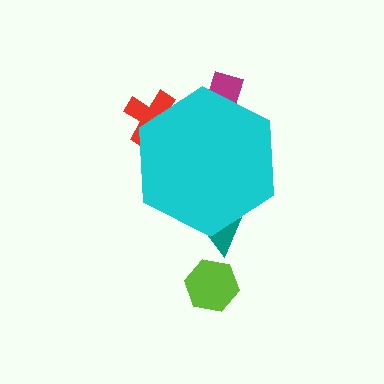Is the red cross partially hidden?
Yes, the red cross is partially hidden behind the cyan hexagon.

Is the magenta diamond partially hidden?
Yes, the magenta diamond is partially hidden behind the cyan hexagon.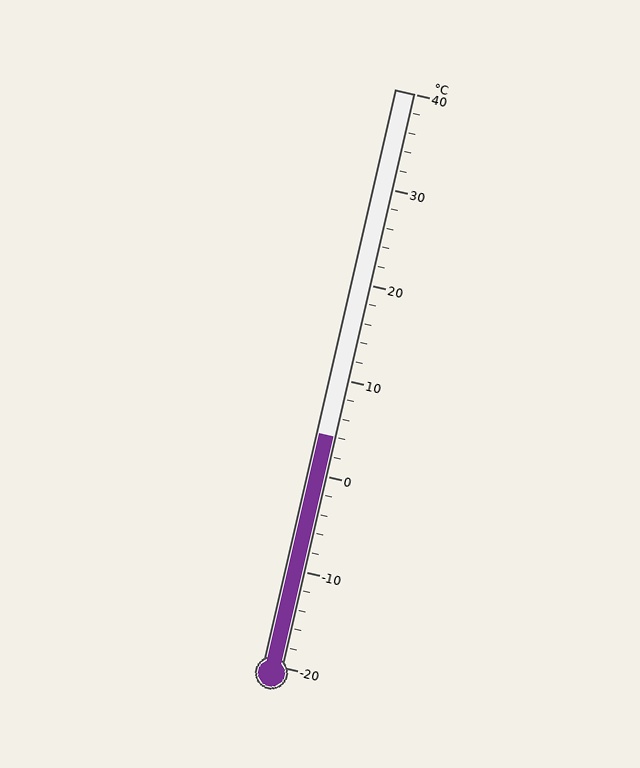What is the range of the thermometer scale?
The thermometer scale ranges from -20°C to 40°C.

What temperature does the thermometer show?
The thermometer shows approximately 4°C.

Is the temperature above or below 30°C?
The temperature is below 30°C.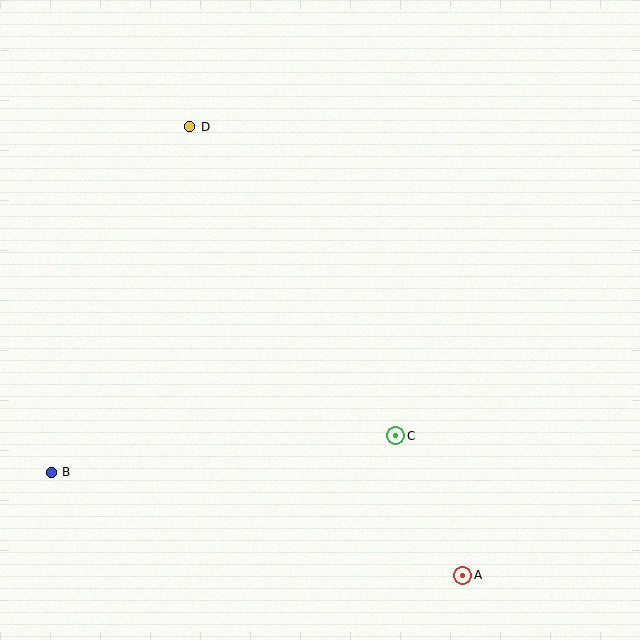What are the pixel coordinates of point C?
Point C is at (396, 436).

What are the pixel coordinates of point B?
Point B is at (52, 473).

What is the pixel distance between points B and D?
The distance between B and D is 372 pixels.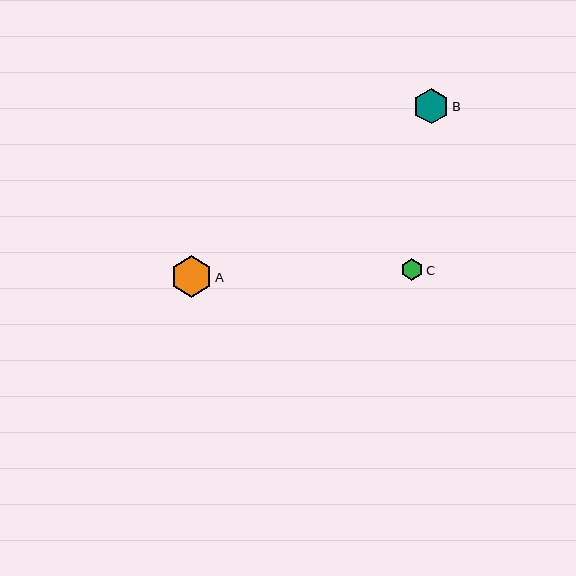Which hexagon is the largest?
Hexagon A is the largest with a size of approximately 41 pixels.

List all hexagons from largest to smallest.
From largest to smallest: A, B, C.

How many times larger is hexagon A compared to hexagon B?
Hexagon A is approximately 1.2 times the size of hexagon B.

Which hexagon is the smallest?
Hexagon C is the smallest with a size of approximately 22 pixels.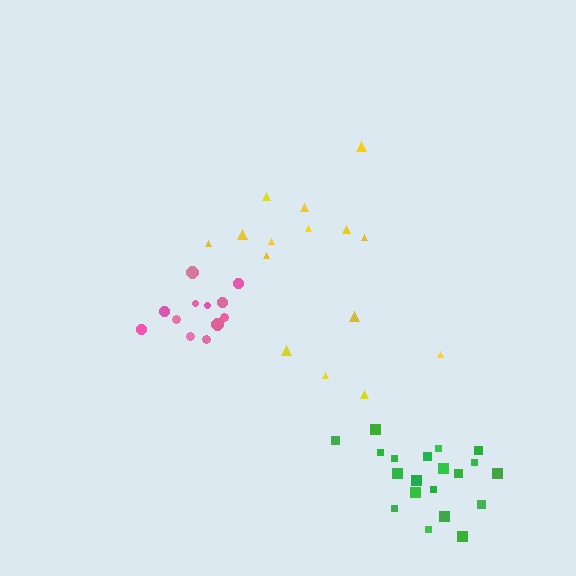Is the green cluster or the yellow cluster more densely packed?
Green.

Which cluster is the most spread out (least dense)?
Yellow.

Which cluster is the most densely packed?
Green.